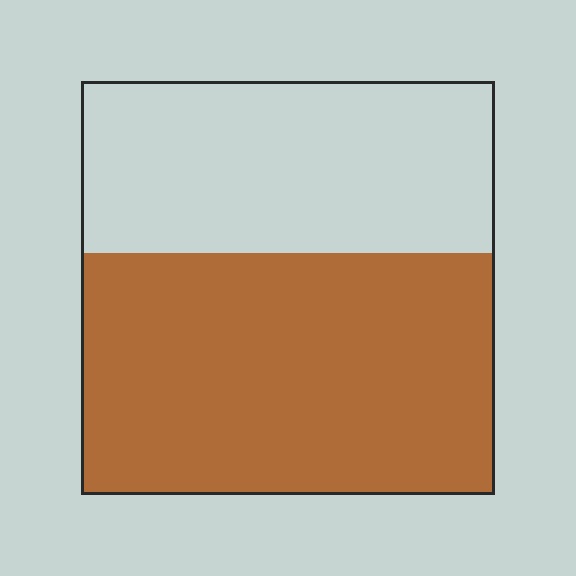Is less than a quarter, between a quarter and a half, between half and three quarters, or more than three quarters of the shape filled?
Between half and three quarters.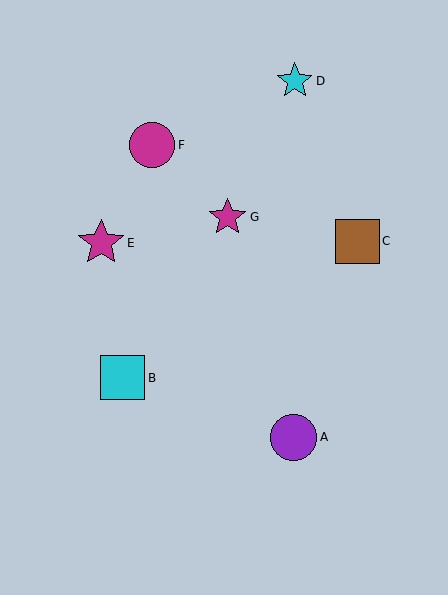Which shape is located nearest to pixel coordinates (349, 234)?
The brown square (labeled C) at (357, 241) is nearest to that location.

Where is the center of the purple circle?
The center of the purple circle is at (294, 437).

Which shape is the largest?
The magenta star (labeled E) is the largest.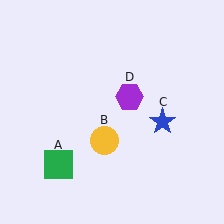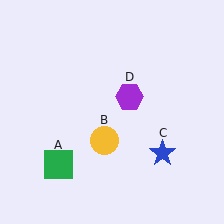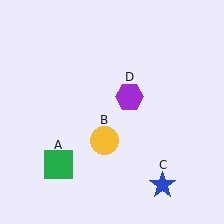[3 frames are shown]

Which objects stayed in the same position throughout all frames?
Green square (object A) and yellow circle (object B) and purple hexagon (object D) remained stationary.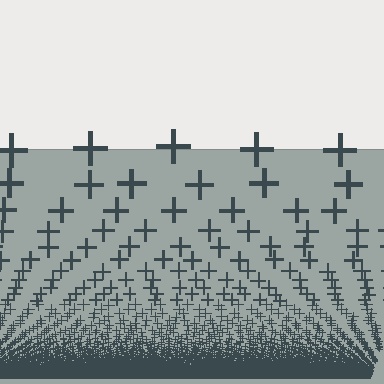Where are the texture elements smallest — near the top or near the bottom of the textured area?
Near the bottom.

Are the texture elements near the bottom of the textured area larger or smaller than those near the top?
Smaller. The gradient is inverted — elements near the bottom are smaller and denser.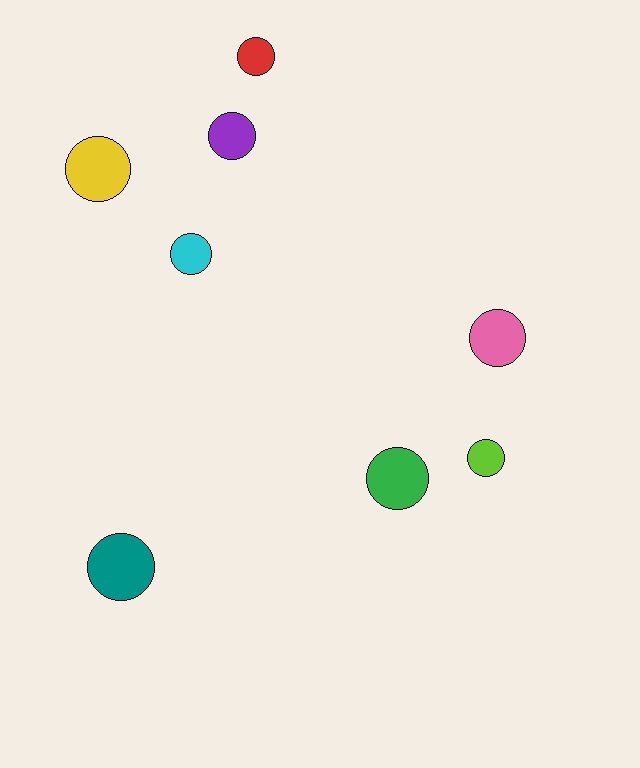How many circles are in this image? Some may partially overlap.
There are 8 circles.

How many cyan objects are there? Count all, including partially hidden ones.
There is 1 cyan object.